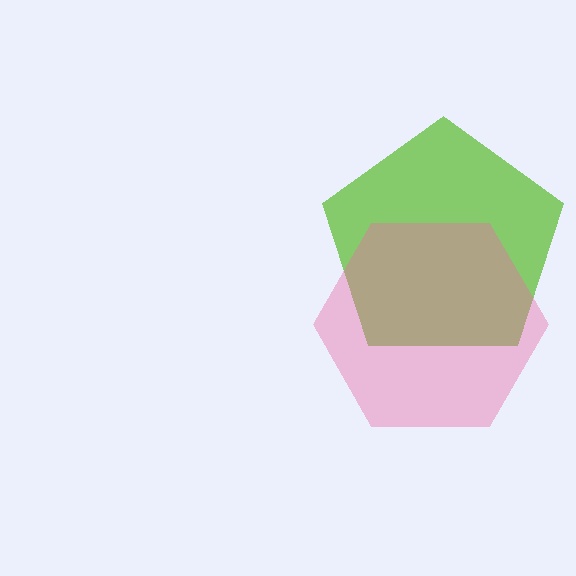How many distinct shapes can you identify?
There are 2 distinct shapes: a lime pentagon, a pink hexagon.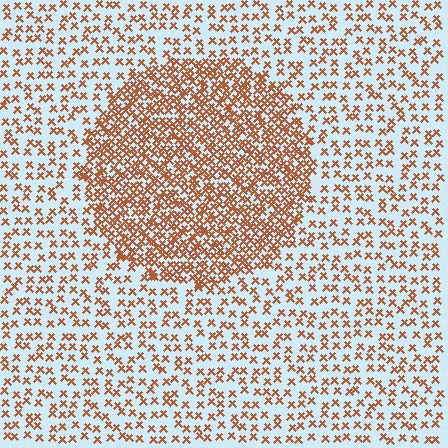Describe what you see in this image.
The image contains small brown elements arranged at two different densities. A circle-shaped region is visible where the elements are more densely packed than the surrounding area.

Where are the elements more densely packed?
The elements are more densely packed inside the circle boundary.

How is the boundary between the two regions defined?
The boundary is defined by a change in element density (approximately 2.5x ratio). All elements are the same color, size, and shape.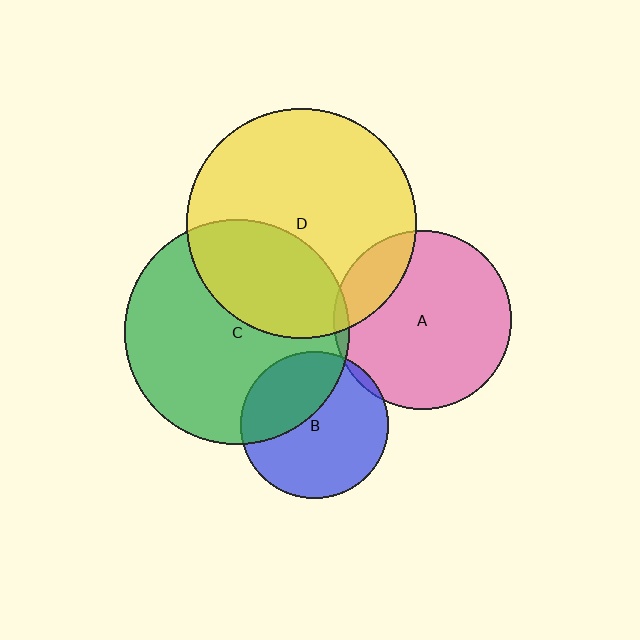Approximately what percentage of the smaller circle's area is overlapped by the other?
Approximately 5%.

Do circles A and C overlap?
Yes.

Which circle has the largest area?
Circle D (yellow).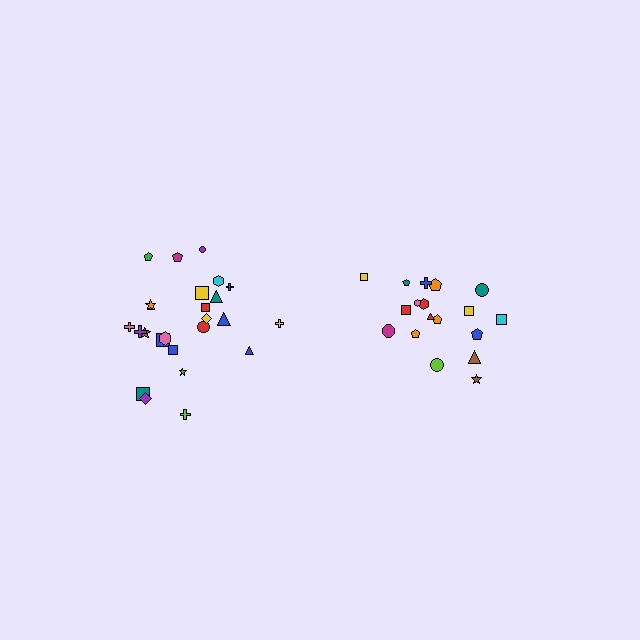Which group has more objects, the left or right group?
The left group.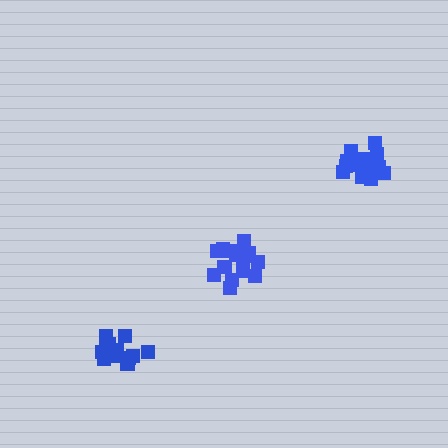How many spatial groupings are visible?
There are 3 spatial groupings.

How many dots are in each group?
Group 1: 17 dots, Group 2: 14 dots, Group 3: 17 dots (48 total).